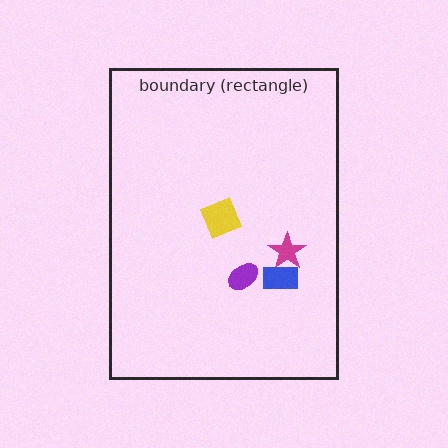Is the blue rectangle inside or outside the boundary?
Inside.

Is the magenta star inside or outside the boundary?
Inside.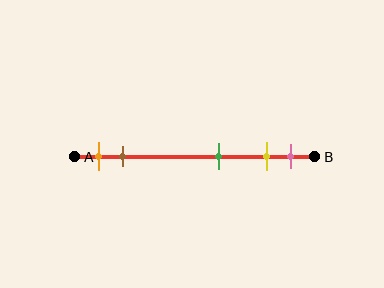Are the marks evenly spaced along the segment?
No, the marks are not evenly spaced.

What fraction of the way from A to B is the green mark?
The green mark is approximately 60% (0.6) of the way from A to B.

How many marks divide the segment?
There are 5 marks dividing the segment.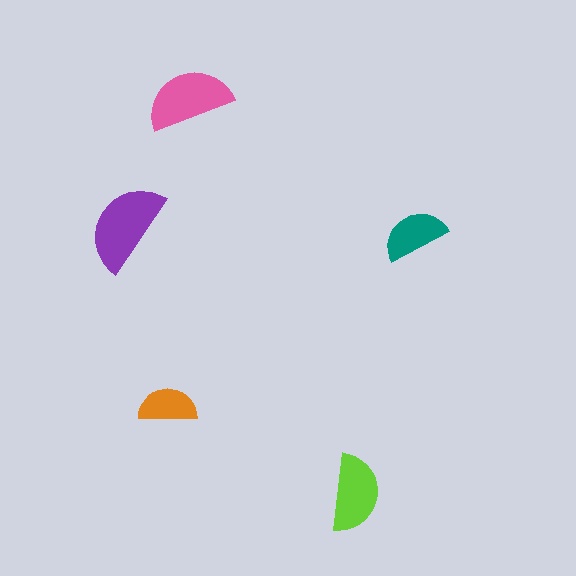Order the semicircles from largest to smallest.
the purple one, the pink one, the lime one, the teal one, the orange one.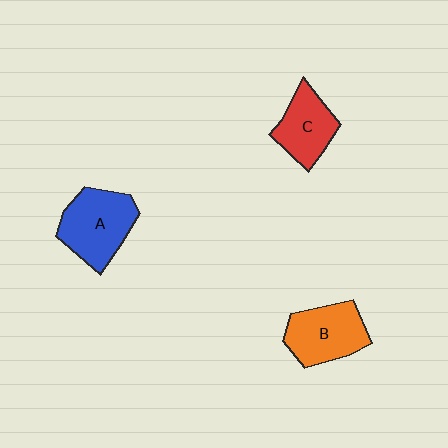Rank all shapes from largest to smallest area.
From largest to smallest: A (blue), B (orange), C (red).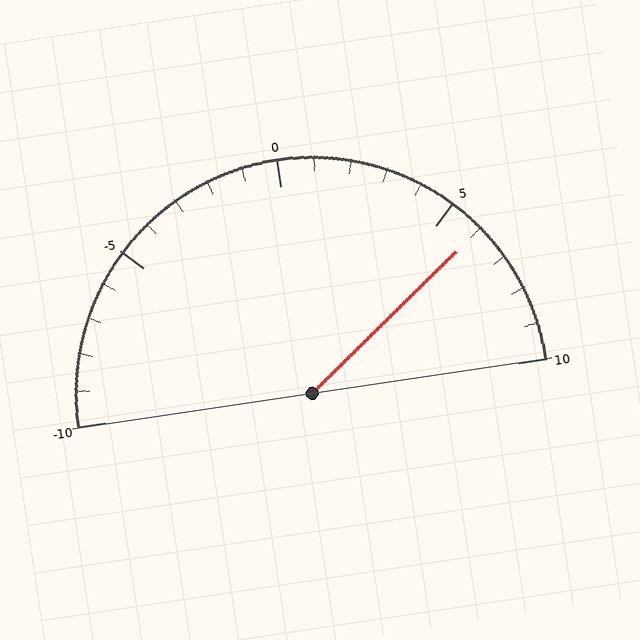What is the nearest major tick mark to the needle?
The nearest major tick mark is 5.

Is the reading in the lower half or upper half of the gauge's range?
The reading is in the upper half of the range (-10 to 10).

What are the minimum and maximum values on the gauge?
The gauge ranges from -10 to 10.